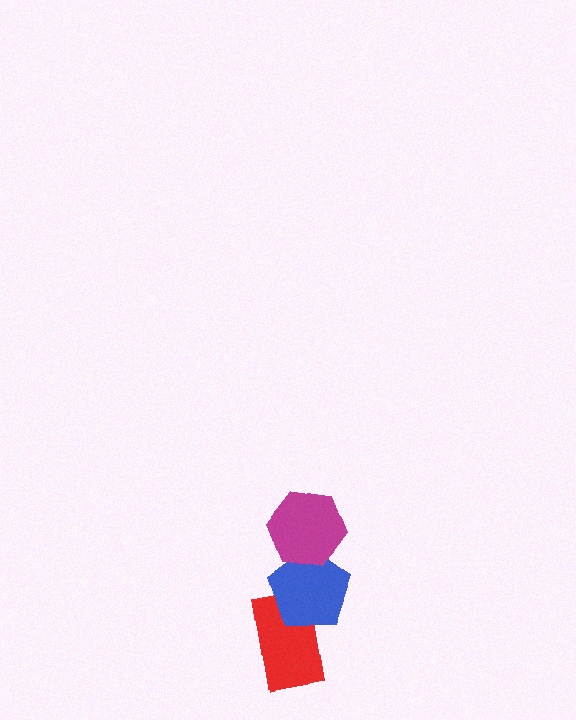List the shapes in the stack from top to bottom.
From top to bottom: the magenta hexagon, the blue pentagon, the red rectangle.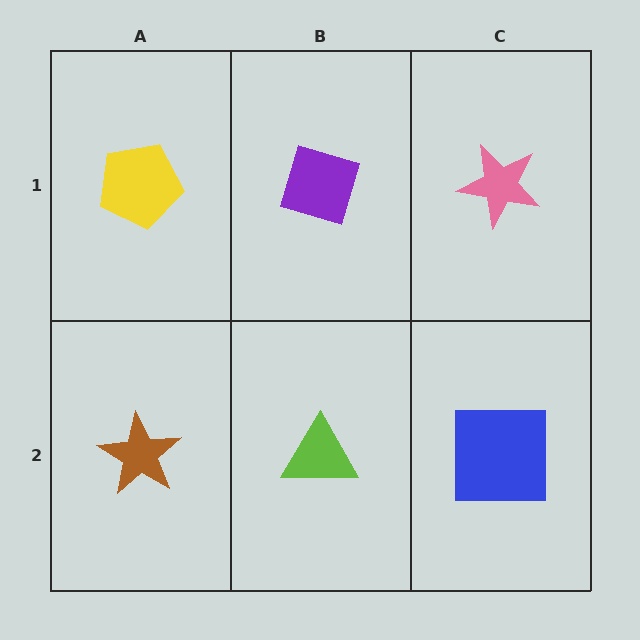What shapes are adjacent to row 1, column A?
A brown star (row 2, column A), a purple diamond (row 1, column B).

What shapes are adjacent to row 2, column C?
A pink star (row 1, column C), a lime triangle (row 2, column B).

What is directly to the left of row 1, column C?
A purple diamond.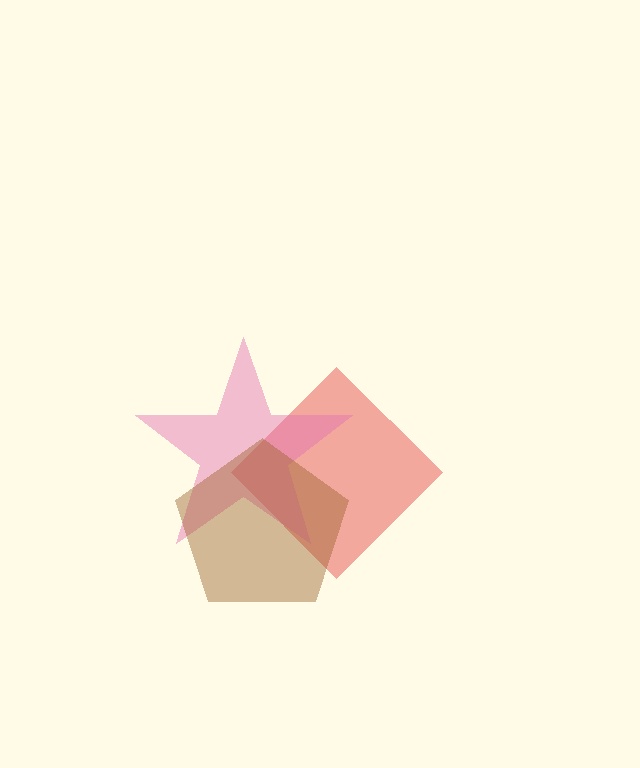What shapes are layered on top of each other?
The layered shapes are: a red diamond, a pink star, a brown pentagon.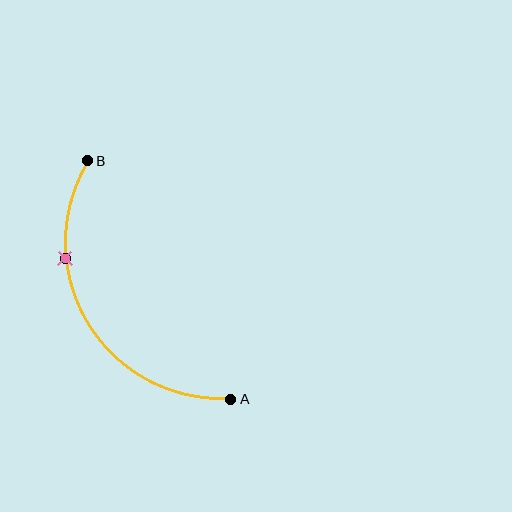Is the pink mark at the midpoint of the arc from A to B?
No. The pink mark lies on the arc but is closer to endpoint B. The arc midpoint would be at the point on the curve equidistant along the arc from both A and B.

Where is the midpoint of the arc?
The arc midpoint is the point on the curve farthest from the straight line joining A and B. It sits to the left of that line.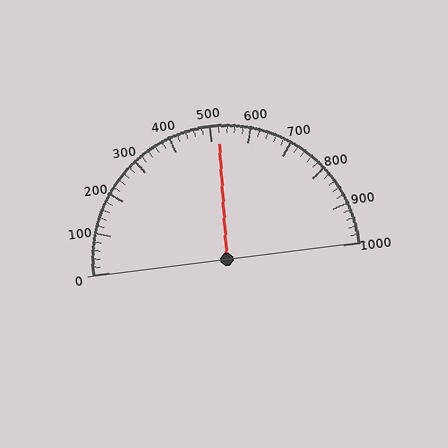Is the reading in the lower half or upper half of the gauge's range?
The reading is in the upper half of the range (0 to 1000).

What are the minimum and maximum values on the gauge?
The gauge ranges from 0 to 1000.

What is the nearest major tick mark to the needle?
The nearest major tick mark is 500.